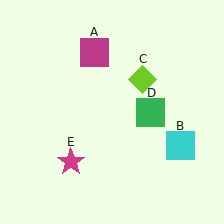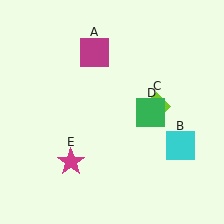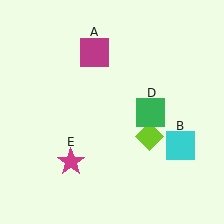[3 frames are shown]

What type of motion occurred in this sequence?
The lime diamond (object C) rotated clockwise around the center of the scene.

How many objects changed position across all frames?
1 object changed position: lime diamond (object C).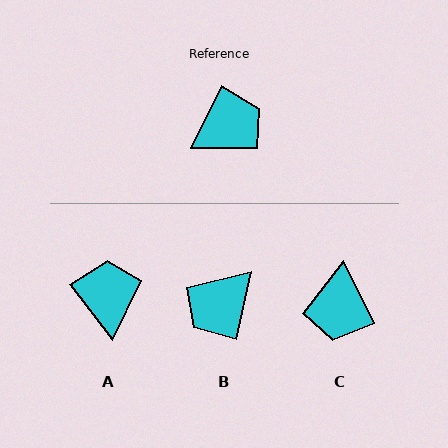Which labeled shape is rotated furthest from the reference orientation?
B, about 166 degrees away.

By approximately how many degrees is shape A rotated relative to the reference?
Approximately 64 degrees counter-clockwise.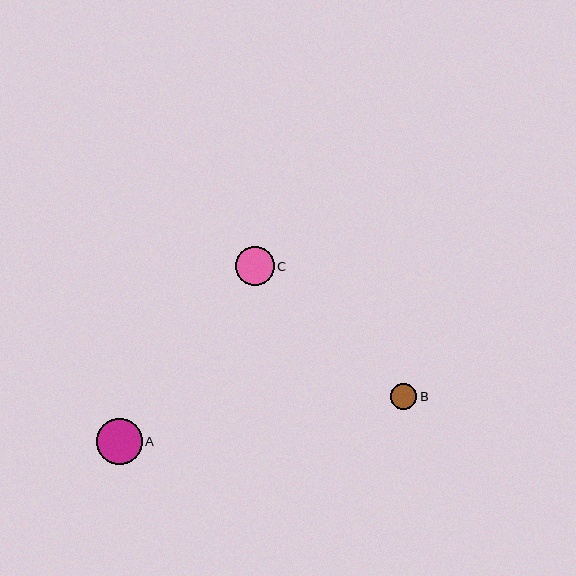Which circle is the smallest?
Circle B is the smallest with a size of approximately 26 pixels.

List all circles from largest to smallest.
From largest to smallest: A, C, B.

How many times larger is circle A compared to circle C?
Circle A is approximately 1.2 times the size of circle C.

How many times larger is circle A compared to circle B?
Circle A is approximately 1.7 times the size of circle B.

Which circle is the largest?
Circle A is the largest with a size of approximately 45 pixels.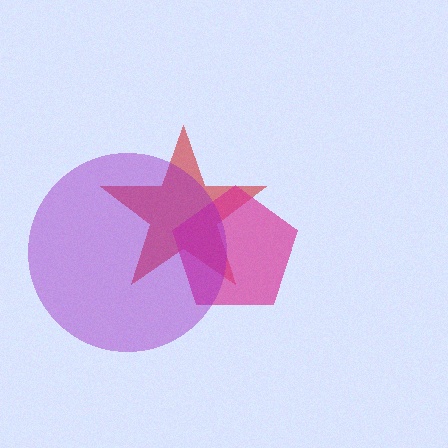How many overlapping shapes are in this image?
There are 3 overlapping shapes in the image.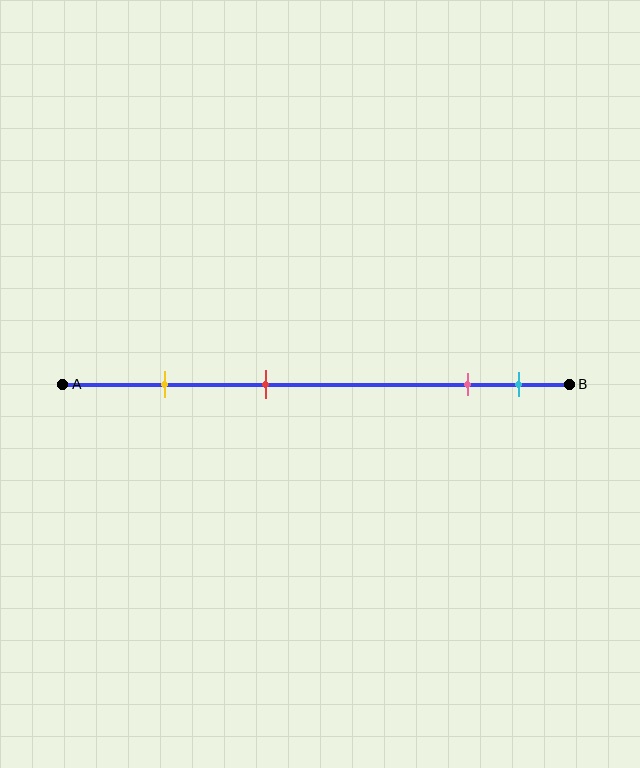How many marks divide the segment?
There are 4 marks dividing the segment.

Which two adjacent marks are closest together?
The pink and cyan marks are the closest adjacent pair.